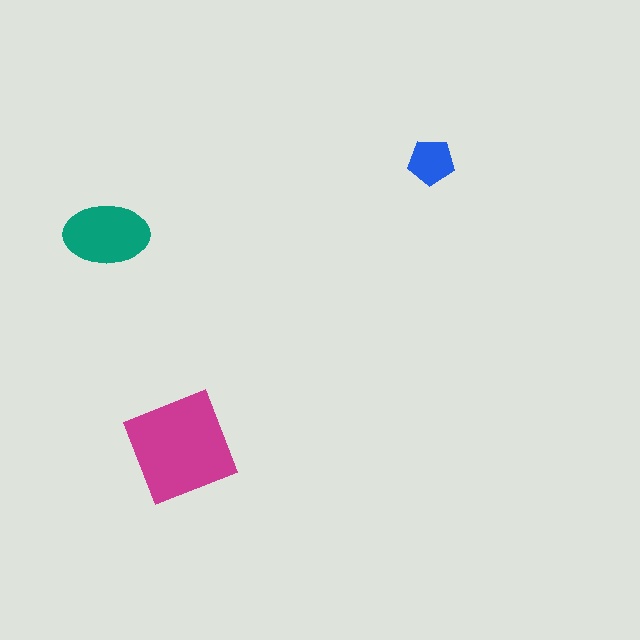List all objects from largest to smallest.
The magenta diamond, the teal ellipse, the blue pentagon.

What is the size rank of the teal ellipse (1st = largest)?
2nd.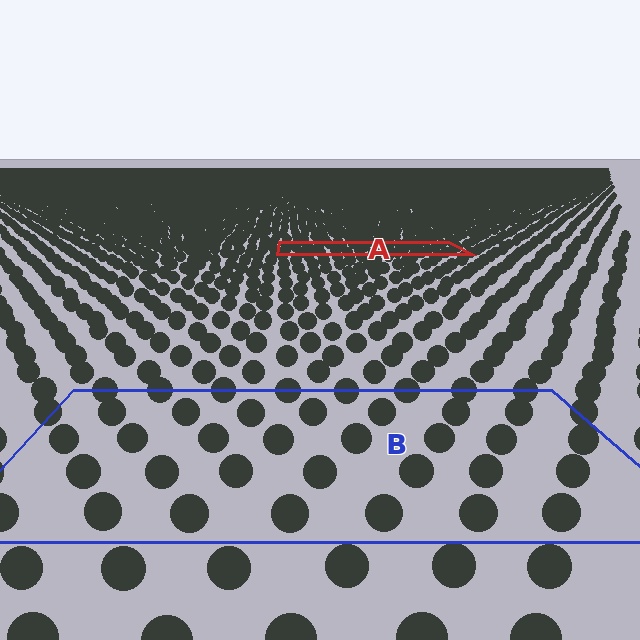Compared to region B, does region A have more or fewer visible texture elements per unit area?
Region A has more texture elements per unit area — they are packed more densely because it is farther away.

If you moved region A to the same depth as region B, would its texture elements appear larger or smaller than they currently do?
They would appear larger. At a closer depth, the same texture elements are projected at a bigger on-screen size.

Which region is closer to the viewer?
Region B is closer. The texture elements there are larger and more spread out.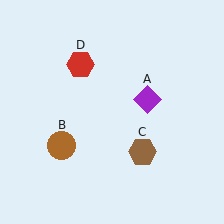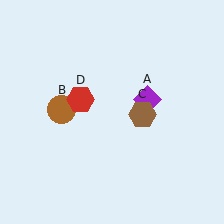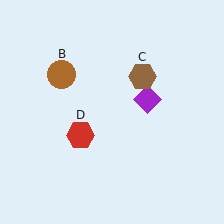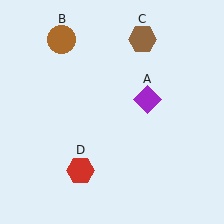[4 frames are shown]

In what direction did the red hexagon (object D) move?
The red hexagon (object D) moved down.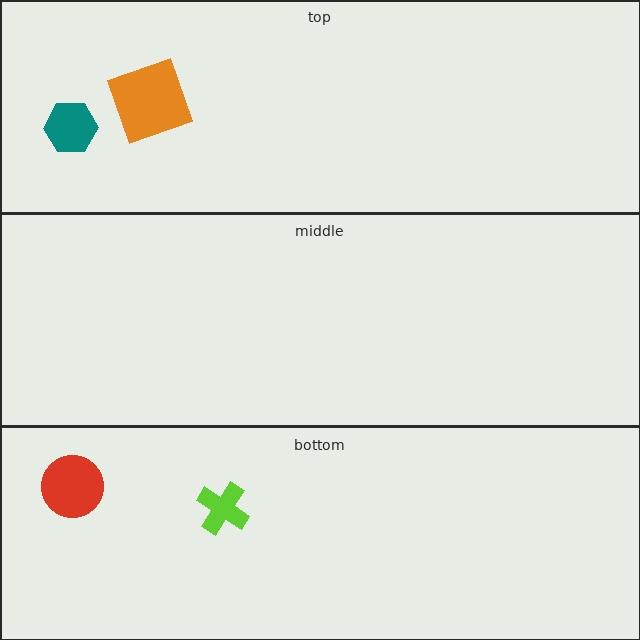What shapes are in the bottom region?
The lime cross, the red circle.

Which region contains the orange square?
The top region.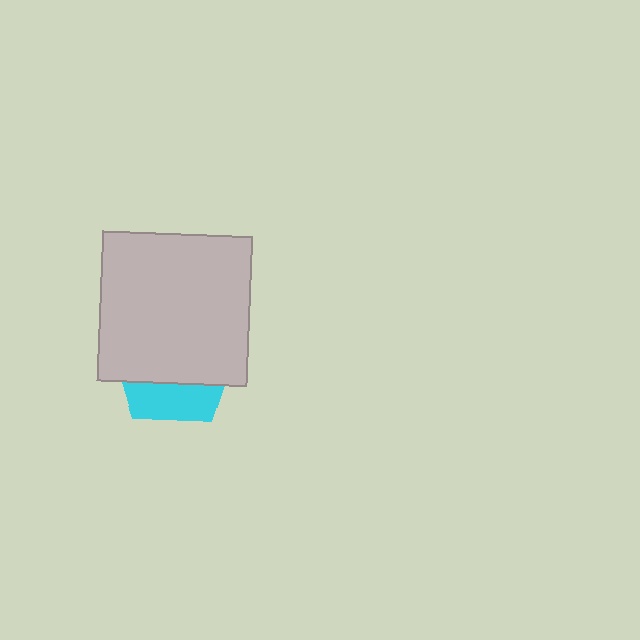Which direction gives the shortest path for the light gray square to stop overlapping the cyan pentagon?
Moving up gives the shortest separation.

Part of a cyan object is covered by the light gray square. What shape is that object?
It is a pentagon.